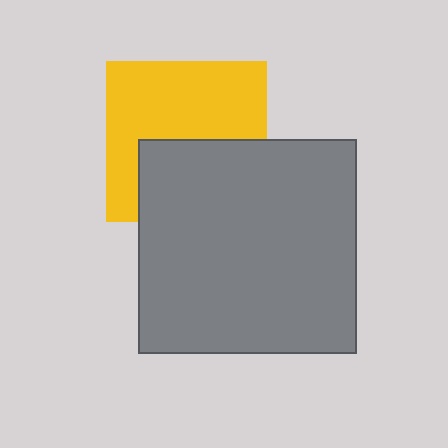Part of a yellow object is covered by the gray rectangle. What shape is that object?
It is a square.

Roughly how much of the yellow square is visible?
About half of it is visible (roughly 59%).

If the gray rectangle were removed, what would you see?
You would see the complete yellow square.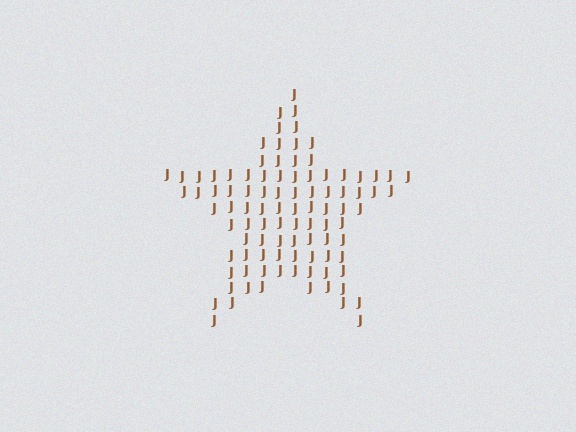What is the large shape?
The large shape is a star.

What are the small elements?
The small elements are letter J's.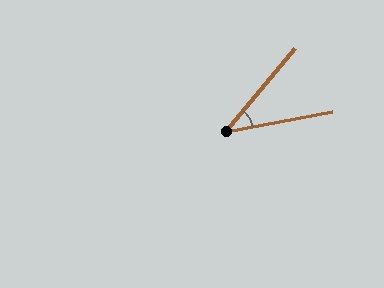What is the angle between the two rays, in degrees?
Approximately 40 degrees.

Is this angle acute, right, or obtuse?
It is acute.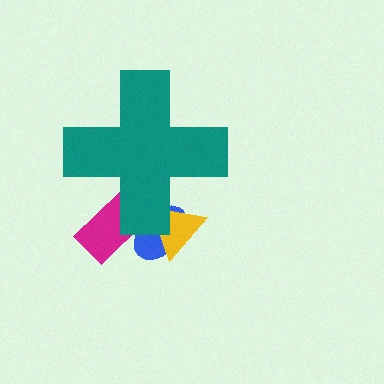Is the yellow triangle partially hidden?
Yes, the yellow triangle is partially hidden behind the teal cross.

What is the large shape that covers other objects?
A teal cross.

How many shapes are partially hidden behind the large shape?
3 shapes are partially hidden.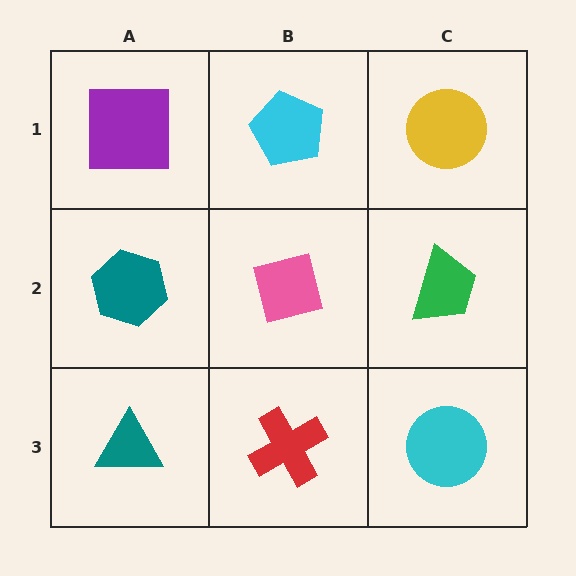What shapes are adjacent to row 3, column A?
A teal hexagon (row 2, column A), a red cross (row 3, column B).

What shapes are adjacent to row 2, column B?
A cyan pentagon (row 1, column B), a red cross (row 3, column B), a teal hexagon (row 2, column A), a green trapezoid (row 2, column C).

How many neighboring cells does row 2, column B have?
4.